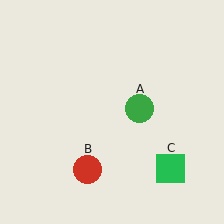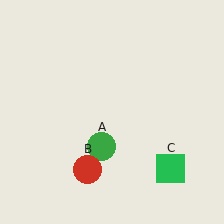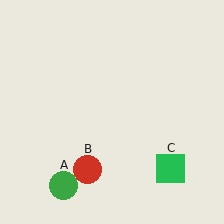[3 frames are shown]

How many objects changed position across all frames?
1 object changed position: green circle (object A).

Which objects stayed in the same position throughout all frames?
Red circle (object B) and green square (object C) remained stationary.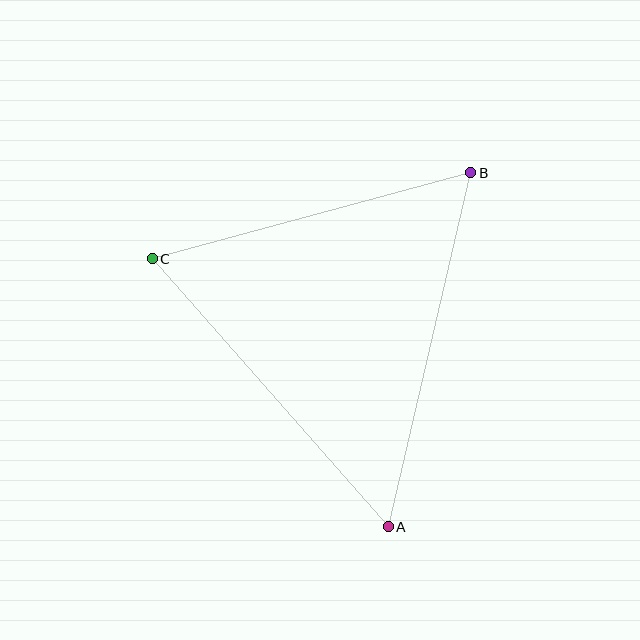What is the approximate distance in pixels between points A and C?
The distance between A and C is approximately 357 pixels.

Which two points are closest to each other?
Points B and C are closest to each other.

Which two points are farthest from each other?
Points A and B are farthest from each other.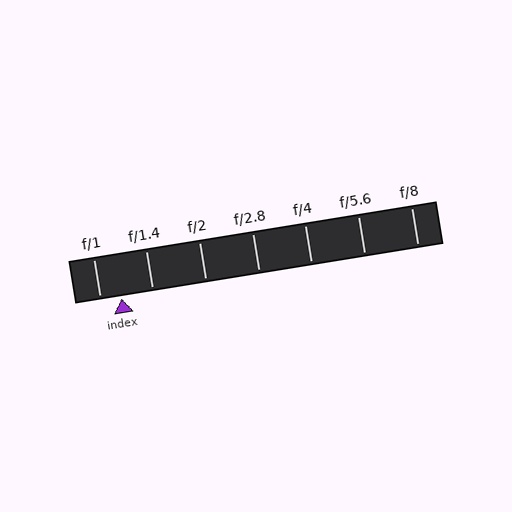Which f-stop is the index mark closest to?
The index mark is closest to f/1.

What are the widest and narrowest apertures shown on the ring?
The widest aperture shown is f/1 and the narrowest is f/8.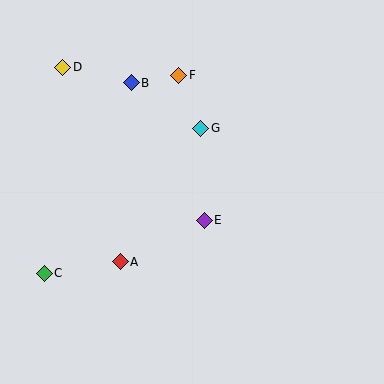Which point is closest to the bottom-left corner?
Point C is closest to the bottom-left corner.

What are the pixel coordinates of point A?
Point A is at (120, 262).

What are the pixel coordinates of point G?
Point G is at (201, 128).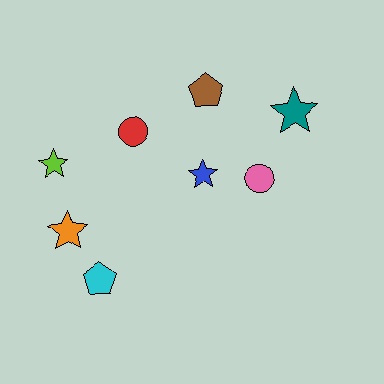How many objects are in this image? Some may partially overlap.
There are 8 objects.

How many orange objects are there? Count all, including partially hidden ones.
There is 1 orange object.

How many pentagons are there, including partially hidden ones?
There are 2 pentagons.